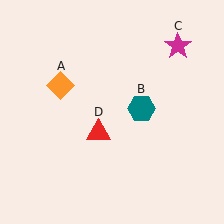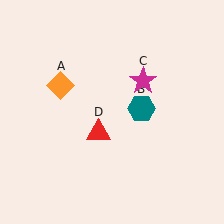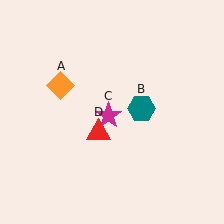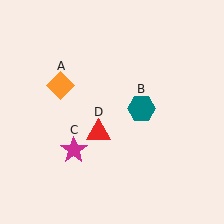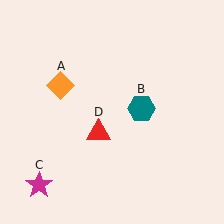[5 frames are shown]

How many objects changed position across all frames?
1 object changed position: magenta star (object C).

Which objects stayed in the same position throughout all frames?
Orange diamond (object A) and teal hexagon (object B) and red triangle (object D) remained stationary.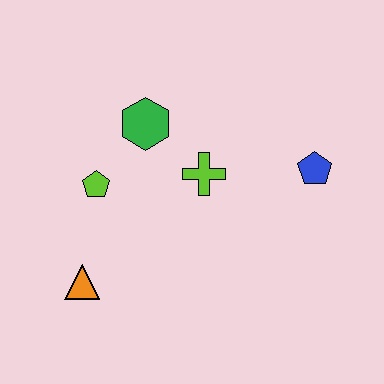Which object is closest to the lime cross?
The green hexagon is closest to the lime cross.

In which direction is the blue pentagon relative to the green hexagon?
The blue pentagon is to the right of the green hexagon.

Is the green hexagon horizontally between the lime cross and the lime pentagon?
Yes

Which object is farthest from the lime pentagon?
The blue pentagon is farthest from the lime pentagon.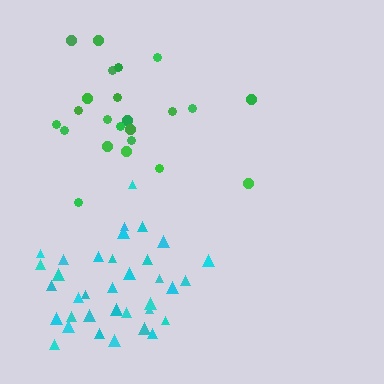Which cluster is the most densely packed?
Cyan.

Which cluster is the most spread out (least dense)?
Green.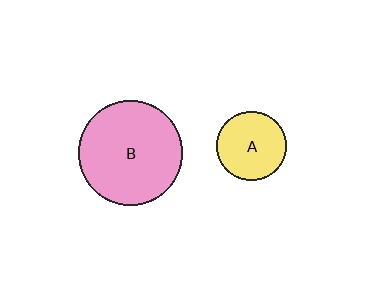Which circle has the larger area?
Circle B (pink).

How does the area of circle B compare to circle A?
Approximately 2.3 times.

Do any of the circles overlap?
No, none of the circles overlap.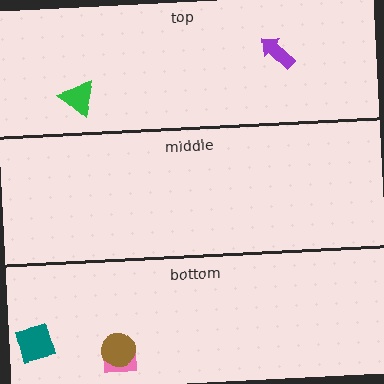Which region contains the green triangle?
The top region.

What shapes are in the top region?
The green triangle, the purple arrow.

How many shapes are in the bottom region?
3.